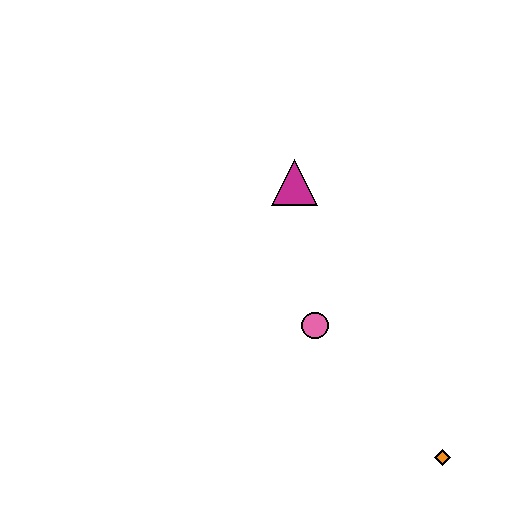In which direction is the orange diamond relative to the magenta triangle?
The orange diamond is below the magenta triangle.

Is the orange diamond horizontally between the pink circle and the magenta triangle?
No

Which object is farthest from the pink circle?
The orange diamond is farthest from the pink circle.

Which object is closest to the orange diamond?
The pink circle is closest to the orange diamond.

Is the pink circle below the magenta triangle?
Yes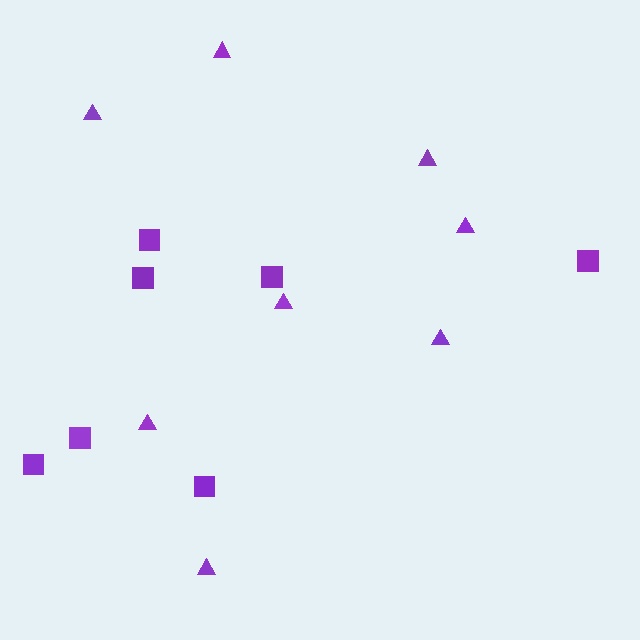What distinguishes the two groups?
There are 2 groups: one group of triangles (8) and one group of squares (7).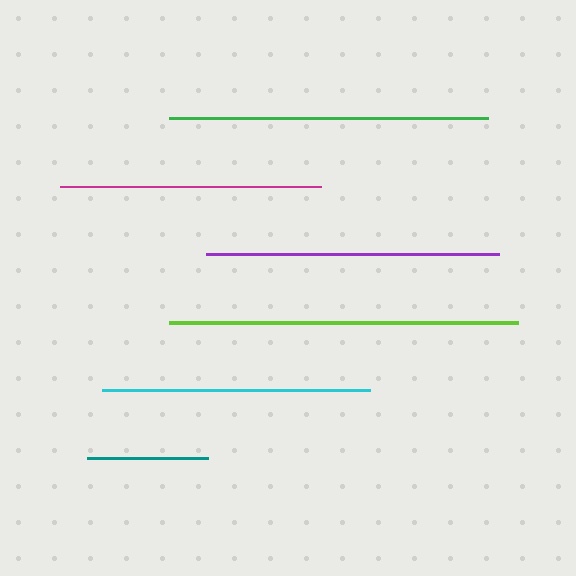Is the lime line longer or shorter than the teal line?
The lime line is longer than the teal line.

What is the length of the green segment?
The green segment is approximately 319 pixels long.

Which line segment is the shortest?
The teal line is the shortest at approximately 121 pixels.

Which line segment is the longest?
The lime line is the longest at approximately 350 pixels.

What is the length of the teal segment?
The teal segment is approximately 121 pixels long.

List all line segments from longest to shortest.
From longest to shortest: lime, green, purple, cyan, magenta, teal.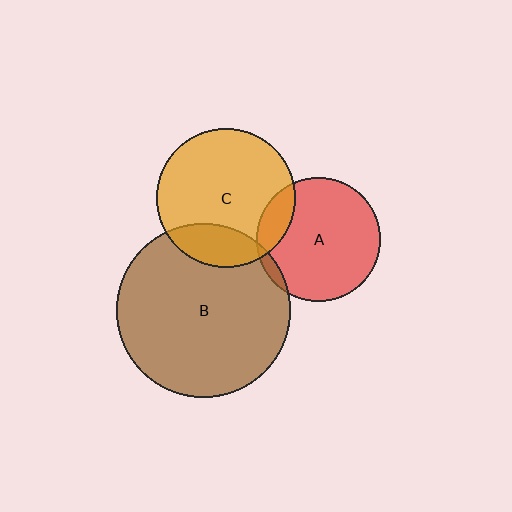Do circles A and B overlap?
Yes.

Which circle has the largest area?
Circle B (brown).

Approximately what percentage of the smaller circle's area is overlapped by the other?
Approximately 5%.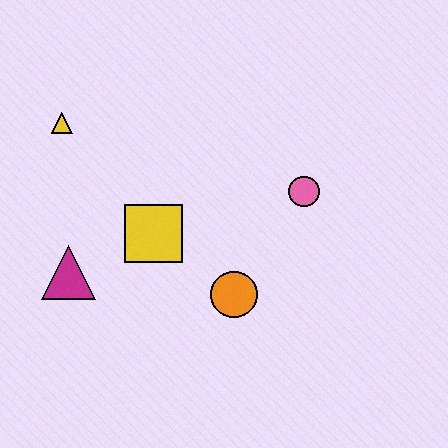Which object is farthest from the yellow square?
The pink circle is farthest from the yellow square.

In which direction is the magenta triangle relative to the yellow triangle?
The magenta triangle is below the yellow triangle.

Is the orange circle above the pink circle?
No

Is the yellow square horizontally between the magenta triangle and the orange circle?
Yes